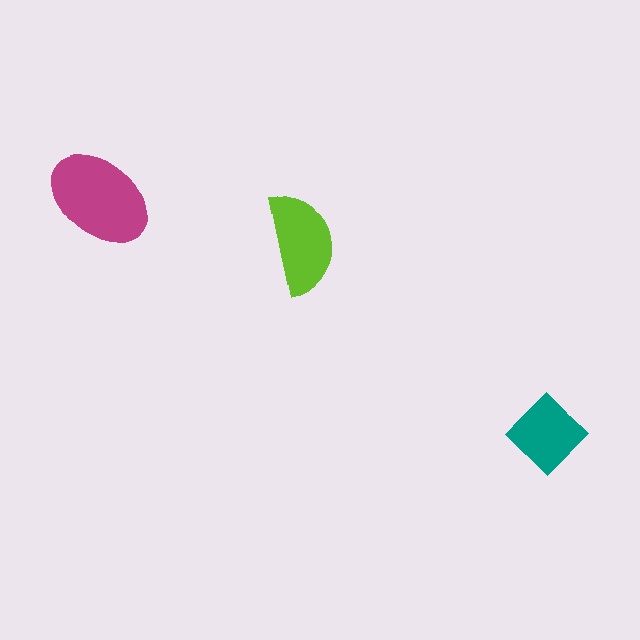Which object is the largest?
The magenta ellipse.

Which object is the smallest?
The teal diamond.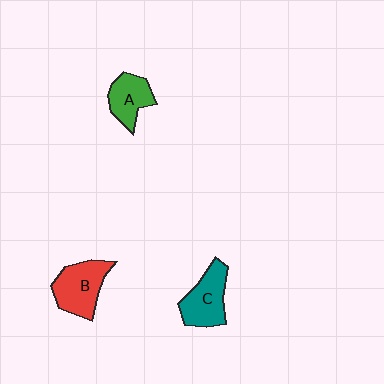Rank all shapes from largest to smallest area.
From largest to smallest: B (red), C (teal), A (green).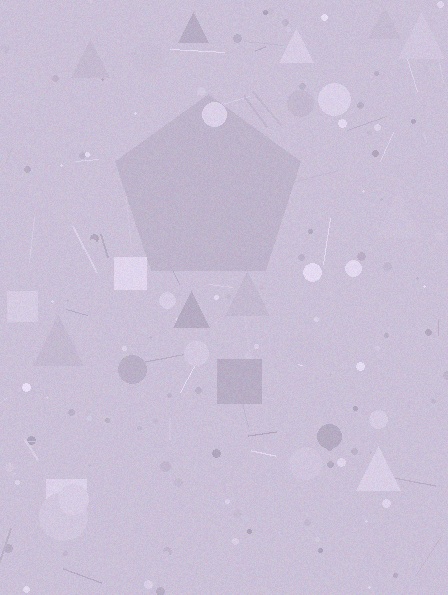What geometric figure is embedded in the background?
A pentagon is embedded in the background.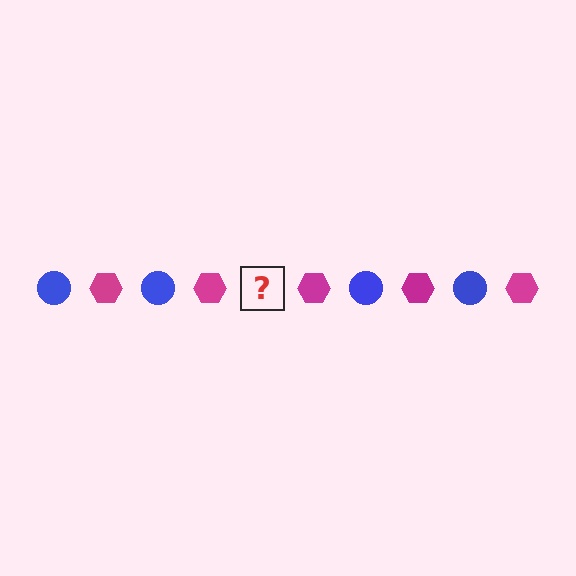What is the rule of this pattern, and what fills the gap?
The rule is that the pattern alternates between blue circle and magenta hexagon. The gap should be filled with a blue circle.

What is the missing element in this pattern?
The missing element is a blue circle.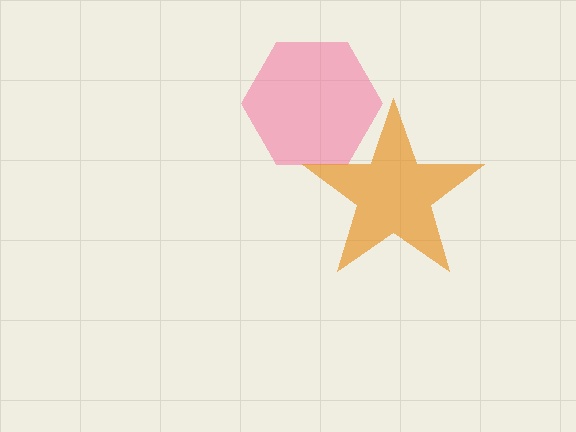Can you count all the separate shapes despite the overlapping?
Yes, there are 2 separate shapes.